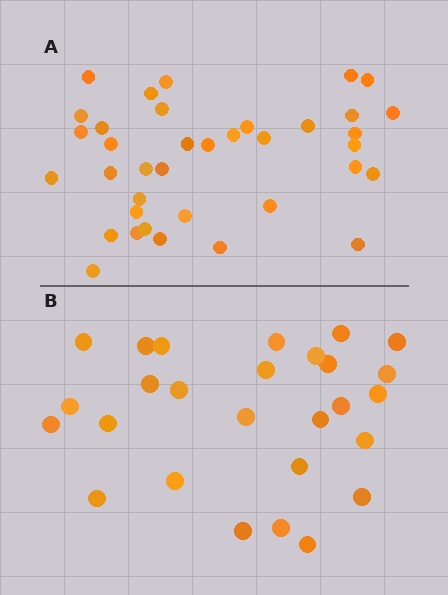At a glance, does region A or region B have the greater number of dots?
Region A (the top region) has more dots.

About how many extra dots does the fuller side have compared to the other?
Region A has roughly 10 or so more dots than region B.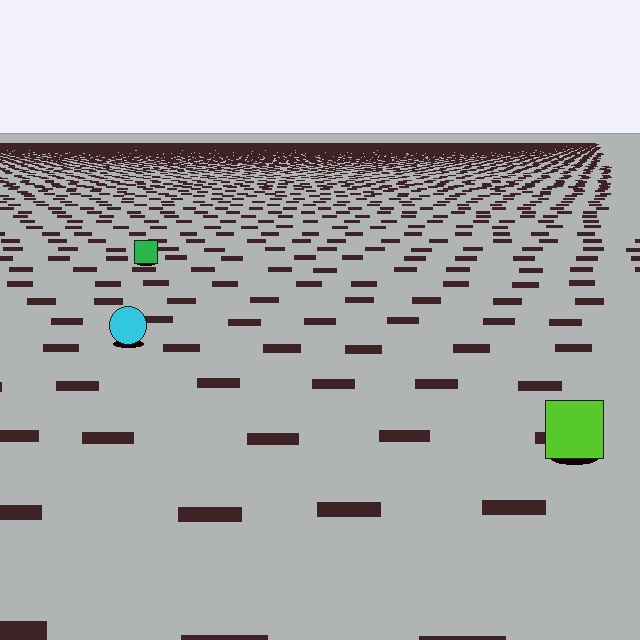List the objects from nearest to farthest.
From nearest to farthest: the lime square, the cyan circle, the green square.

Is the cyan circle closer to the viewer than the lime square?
No. The lime square is closer — you can tell from the texture gradient: the ground texture is coarser near it.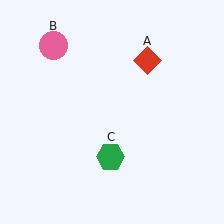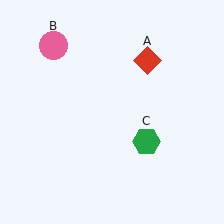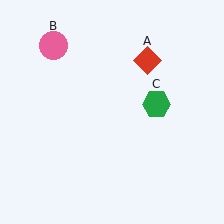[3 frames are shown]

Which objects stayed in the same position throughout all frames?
Red diamond (object A) and pink circle (object B) remained stationary.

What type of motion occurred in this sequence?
The green hexagon (object C) rotated counterclockwise around the center of the scene.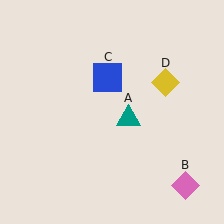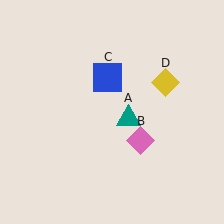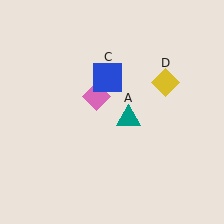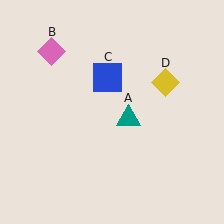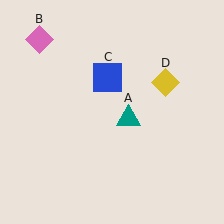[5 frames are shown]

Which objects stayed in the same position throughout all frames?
Teal triangle (object A) and blue square (object C) and yellow diamond (object D) remained stationary.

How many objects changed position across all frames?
1 object changed position: pink diamond (object B).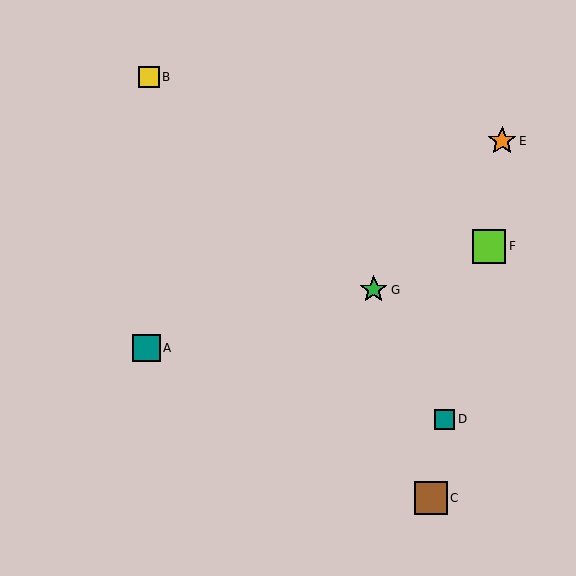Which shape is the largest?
The lime square (labeled F) is the largest.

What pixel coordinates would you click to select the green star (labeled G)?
Click at (374, 290) to select the green star G.